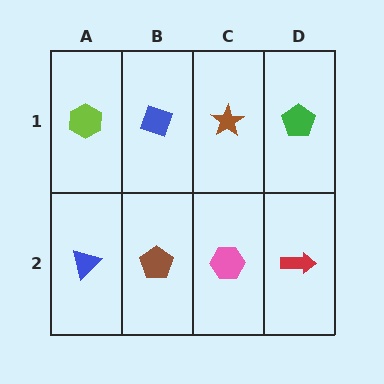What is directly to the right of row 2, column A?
A brown pentagon.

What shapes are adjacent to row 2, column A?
A lime hexagon (row 1, column A), a brown pentagon (row 2, column B).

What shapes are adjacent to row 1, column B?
A brown pentagon (row 2, column B), a lime hexagon (row 1, column A), a brown star (row 1, column C).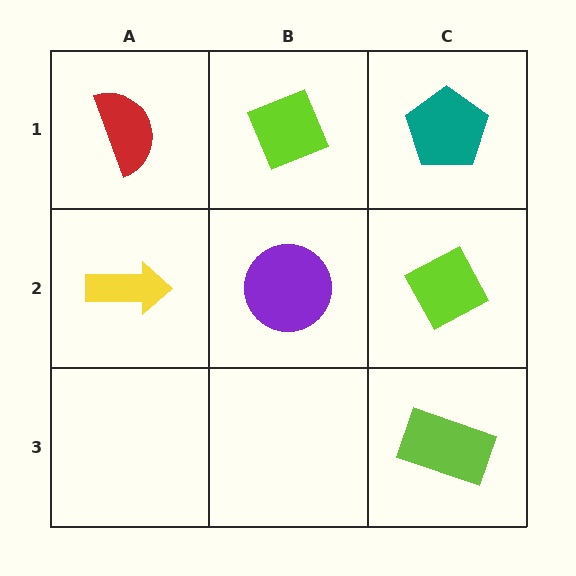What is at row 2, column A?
A yellow arrow.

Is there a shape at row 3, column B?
No, that cell is empty.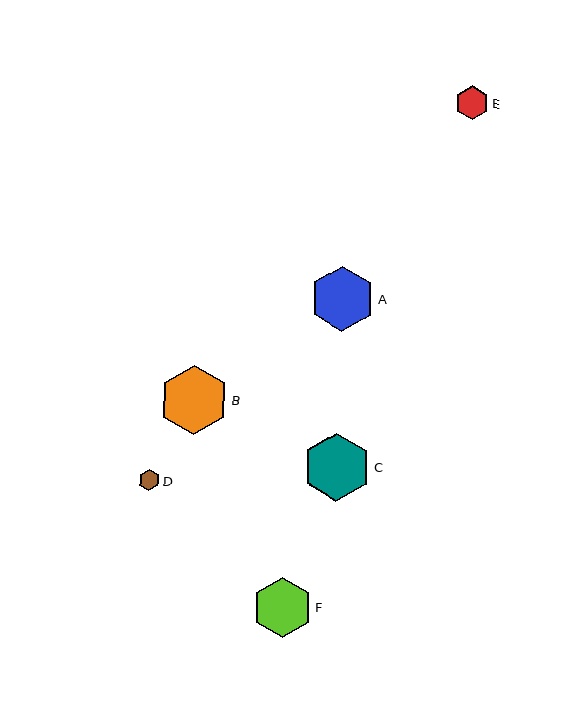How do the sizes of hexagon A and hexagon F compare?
Hexagon A and hexagon F are approximately the same size.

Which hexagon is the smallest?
Hexagon D is the smallest with a size of approximately 21 pixels.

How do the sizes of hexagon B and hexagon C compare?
Hexagon B and hexagon C are approximately the same size.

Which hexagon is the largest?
Hexagon B is the largest with a size of approximately 69 pixels.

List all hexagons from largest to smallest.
From largest to smallest: B, C, A, F, E, D.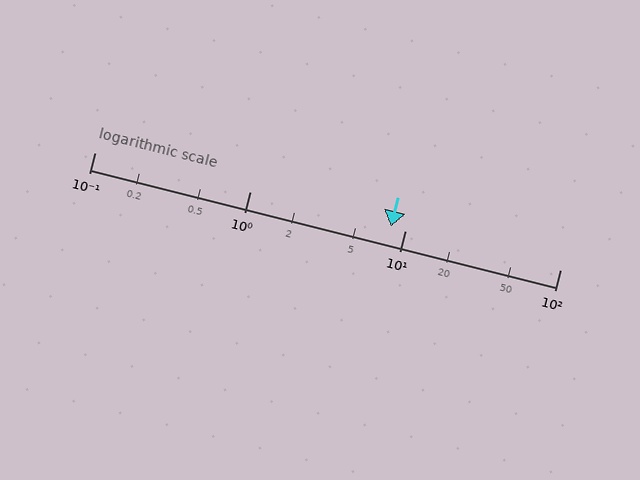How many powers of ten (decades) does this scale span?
The scale spans 3 decades, from 0.1 to 100.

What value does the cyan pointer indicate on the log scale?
The pointer indicates approximately 8.1.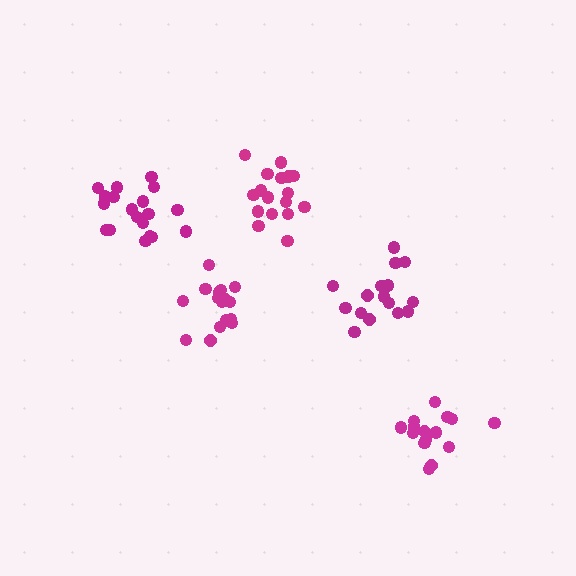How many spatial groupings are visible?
There are 5 spatial groupings.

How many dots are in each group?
Group 1: 17 dots, Group 2: 16 dots, Group 3: 19 dots, Group 4: 15 dots, Group 5: 16 dots (83 total).